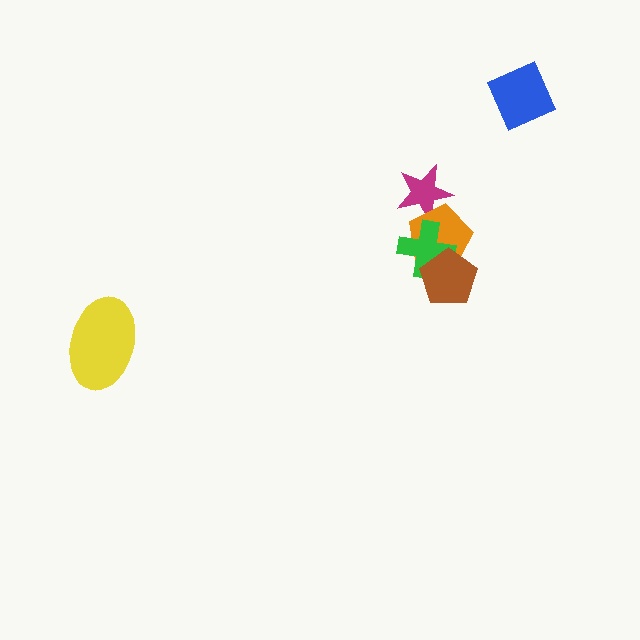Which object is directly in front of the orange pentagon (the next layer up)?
The green cross is directly in front of the orange pentagon.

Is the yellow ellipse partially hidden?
No, no other shape covers it.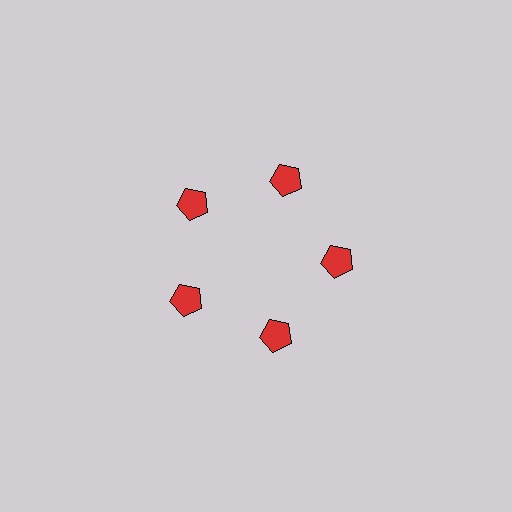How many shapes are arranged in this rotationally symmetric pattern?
There are 5 shapes, arranged in 5 groups of 1.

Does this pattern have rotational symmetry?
Yes, this pattern has 5-fold rotational symmetry. It looks the same after rotating 72 degrees around the center.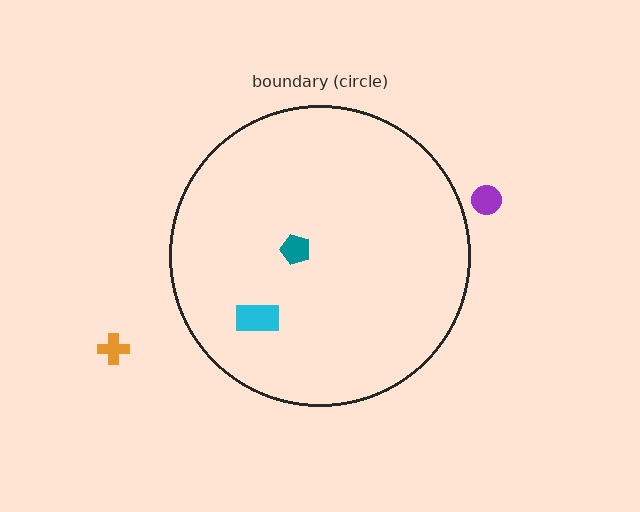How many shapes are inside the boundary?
2 inside, 2 outside.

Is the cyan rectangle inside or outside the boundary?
Inside.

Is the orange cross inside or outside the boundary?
Outside.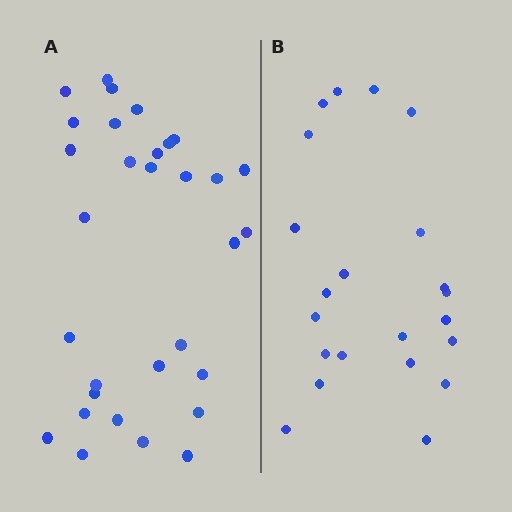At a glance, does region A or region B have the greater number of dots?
Region A (the left region) has more dots.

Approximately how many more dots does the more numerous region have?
Region A has roughly 8 or so more dots than region B.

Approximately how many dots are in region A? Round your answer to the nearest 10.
About 30 dots. (The exact count is 31, which rounds to 30.)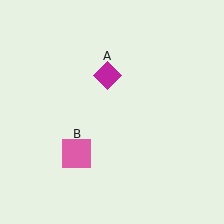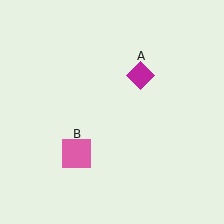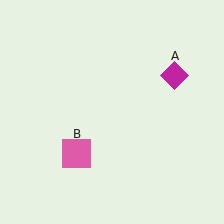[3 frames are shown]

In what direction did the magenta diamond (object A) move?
The magenta diamond (object A) moved right.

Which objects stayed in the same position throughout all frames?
Pink square (object B) remained stationary.